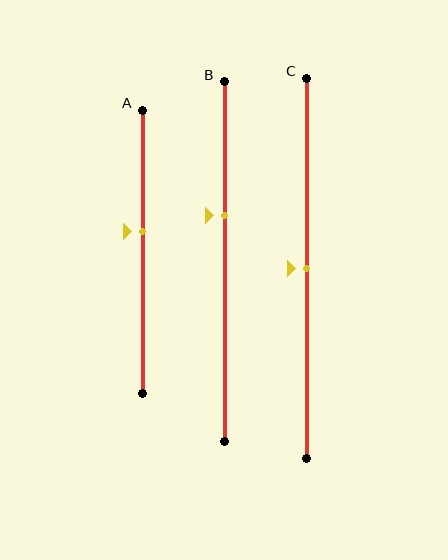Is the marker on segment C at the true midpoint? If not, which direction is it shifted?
Yes, the marker on segment C is at the true midpoint.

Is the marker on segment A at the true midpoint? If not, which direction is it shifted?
No, the marker on segment A is shifted upward by about 7% of the segment length.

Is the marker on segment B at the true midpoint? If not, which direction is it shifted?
No, the marker on segment B is shifted upward by about 13% of the segment length.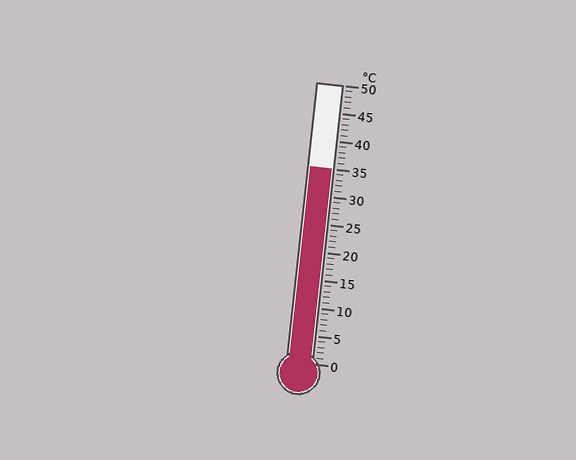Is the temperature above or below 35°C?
The temperature is at 35°C.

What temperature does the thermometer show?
The thermometer shows approximately 35°C.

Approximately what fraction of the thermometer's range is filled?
The thermometer is filled to approximately 70% of its range.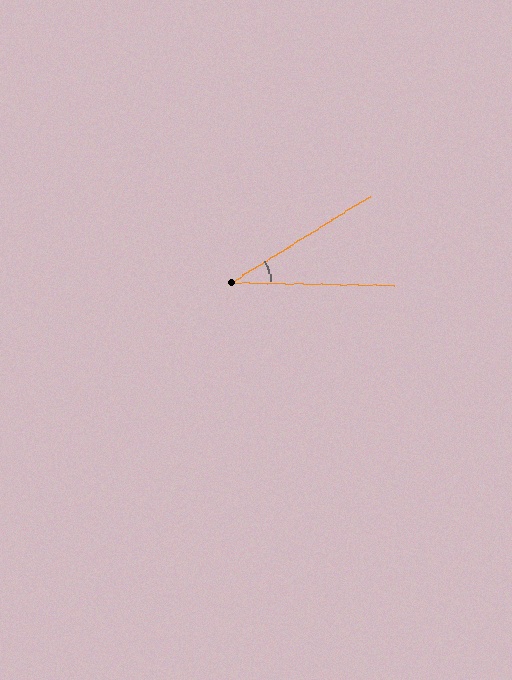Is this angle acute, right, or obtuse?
It is acute.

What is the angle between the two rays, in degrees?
Approximately 33 degrees.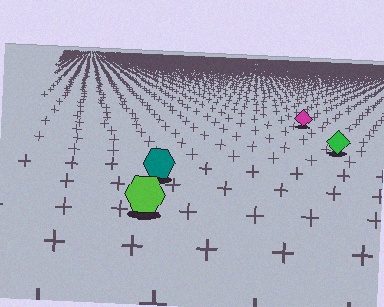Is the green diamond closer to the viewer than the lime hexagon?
No. The lime hexagon is closer — you can tell from the texture gradient: the ground texture is coarser near it.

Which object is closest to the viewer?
The lime hexagon is closest. The texture marks near it are larger and more spread out.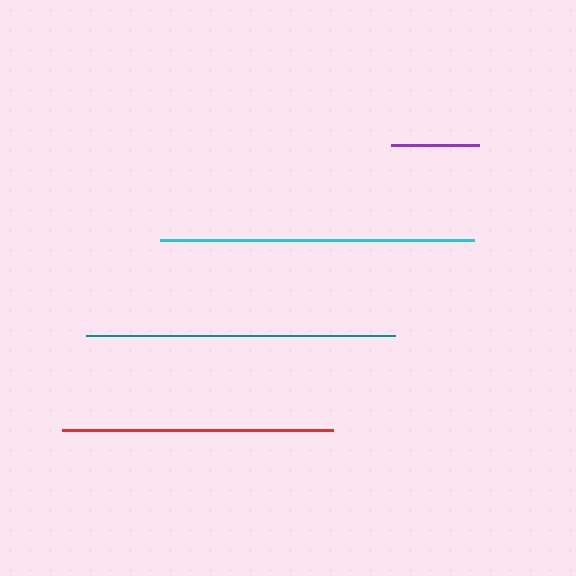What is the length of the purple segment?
The purple segment is approximately 89 pixels long.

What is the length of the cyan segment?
The cyan segment is approximately 314 pixels long.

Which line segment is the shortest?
The purple line is the shortest at approximately 89 pixels.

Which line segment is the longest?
The cyan line is the longest at approximately 314 pixels.